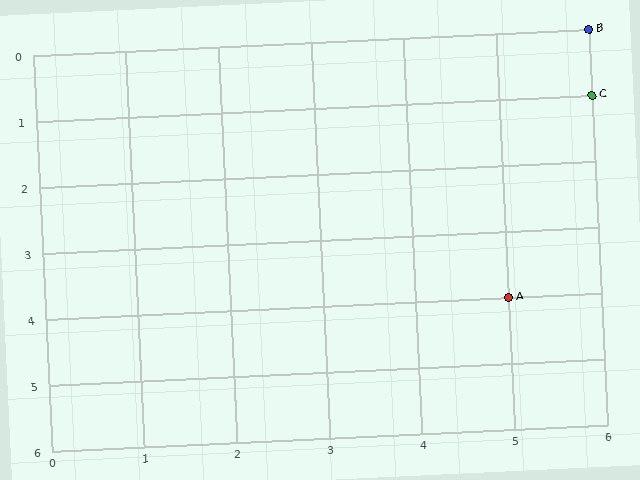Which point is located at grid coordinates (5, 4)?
Point A is at (5, 4).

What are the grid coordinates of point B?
Point B is at grid coordinates (6, 0).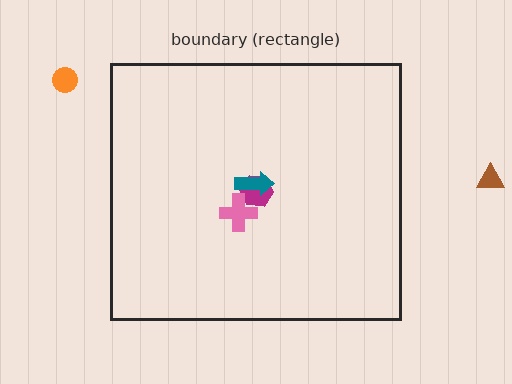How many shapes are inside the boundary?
3 inside, 2 outside.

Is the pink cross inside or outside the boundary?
Inside.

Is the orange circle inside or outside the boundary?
Outside.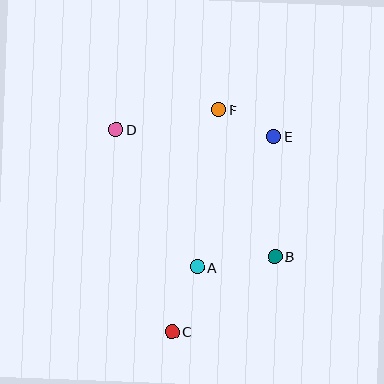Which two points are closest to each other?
Points E and F are closest to each other.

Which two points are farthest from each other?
Points C and F are farthest from each other.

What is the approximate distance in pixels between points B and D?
The distance between B and D is approximately 203 pixels.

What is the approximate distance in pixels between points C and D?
The distance between C and D is approximately 210 pixels.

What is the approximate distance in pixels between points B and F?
The distance between B and F is approximately 157 pixels.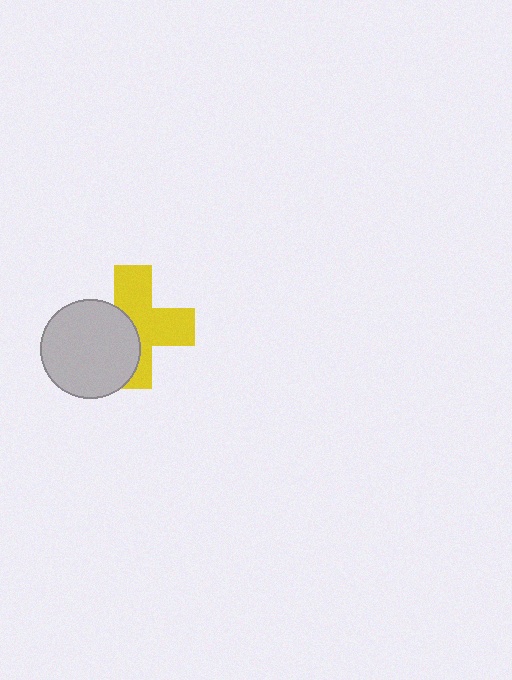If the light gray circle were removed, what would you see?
You would see the complete yellow cross.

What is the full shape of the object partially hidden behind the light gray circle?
The partially hidden object is a yellow cross.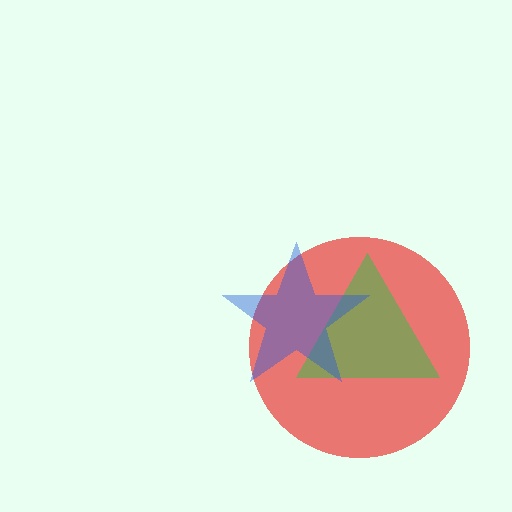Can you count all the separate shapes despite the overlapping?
Yes, there are 3 separate shapes.